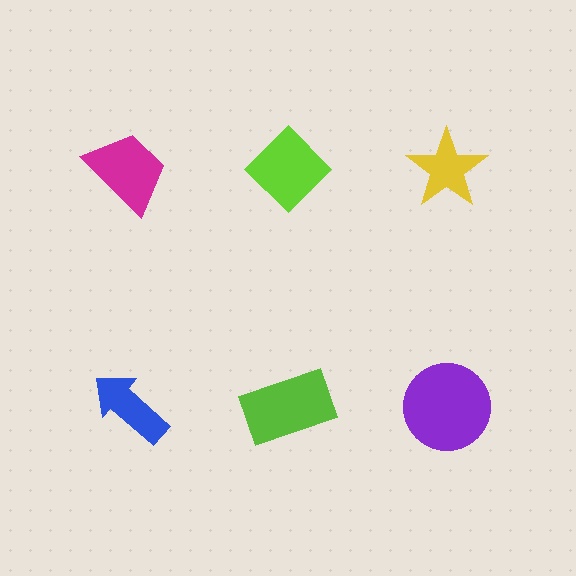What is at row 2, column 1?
A blue arrow.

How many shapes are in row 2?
3 shapes.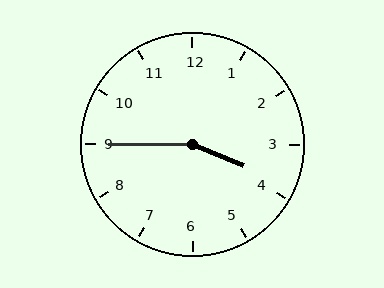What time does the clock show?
3:45.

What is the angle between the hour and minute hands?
Approximately 158 degrees.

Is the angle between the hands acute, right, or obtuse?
It is obtuse.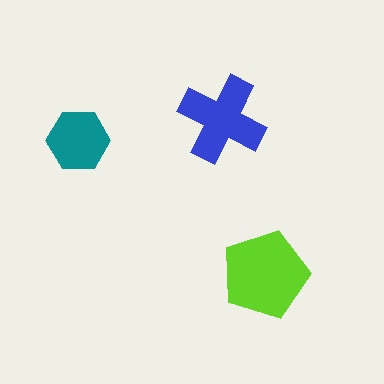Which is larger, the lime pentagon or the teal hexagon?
The lime pentagon.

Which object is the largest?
The lime pentagon.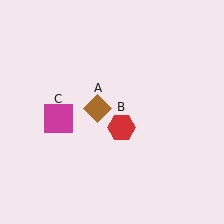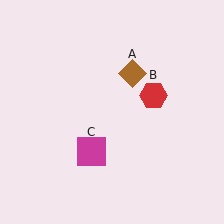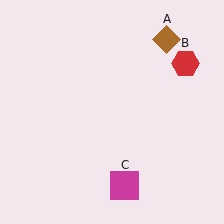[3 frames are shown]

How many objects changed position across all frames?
3 objects changed position: brown diamond (object A), red hexagon (object B), magenta square (object C).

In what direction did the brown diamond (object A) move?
The brown diamond (object A) moved up and to the right.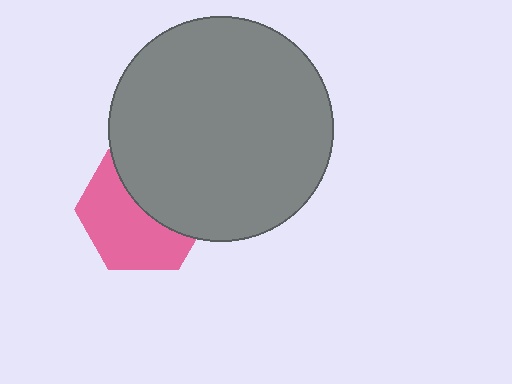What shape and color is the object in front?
The object in front is a gray circle.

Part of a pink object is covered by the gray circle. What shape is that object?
It is a hexagon.